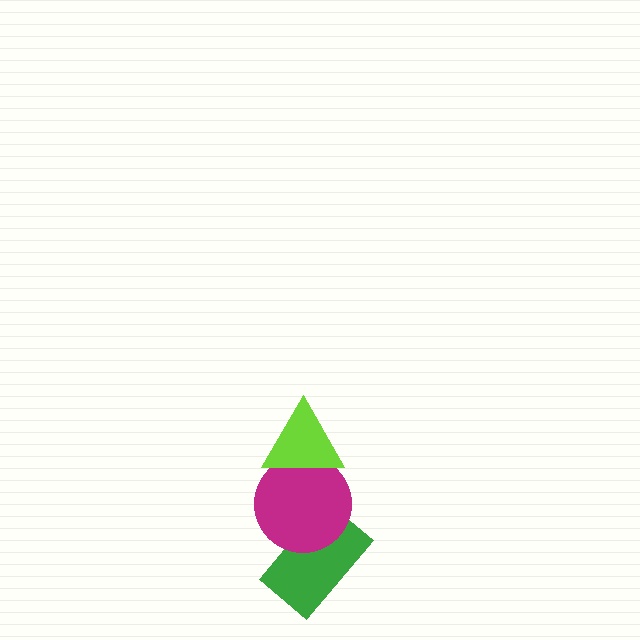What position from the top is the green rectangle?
The green rectangle is 3rd from the top.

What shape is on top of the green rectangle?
The magenta circle is on top of the green rectangle.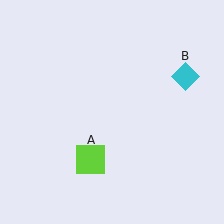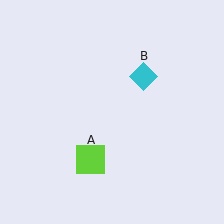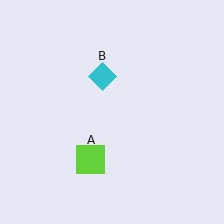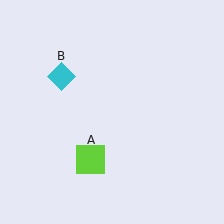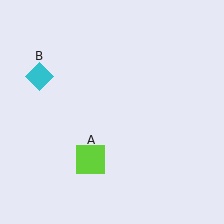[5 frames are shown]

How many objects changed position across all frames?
1 object changed position: cyan diamond (object B).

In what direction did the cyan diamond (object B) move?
The cyan diamond (object B) moved left.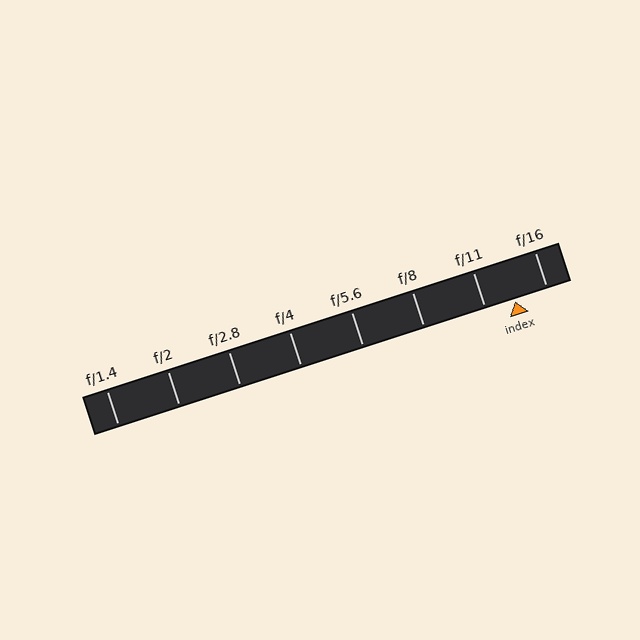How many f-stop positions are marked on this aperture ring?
There are 8 f-stop positions marked.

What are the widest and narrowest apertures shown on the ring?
The widest aperture shown is f/1.4 and the narrowest is f/16.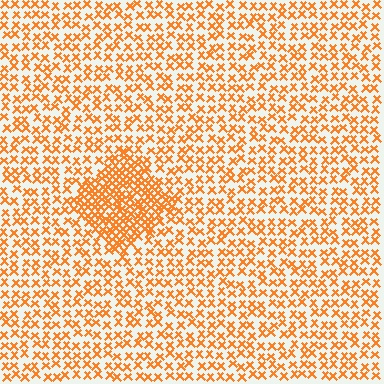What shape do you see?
I see a diamond.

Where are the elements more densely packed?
The elements are more densely packed inside the diamond boundary.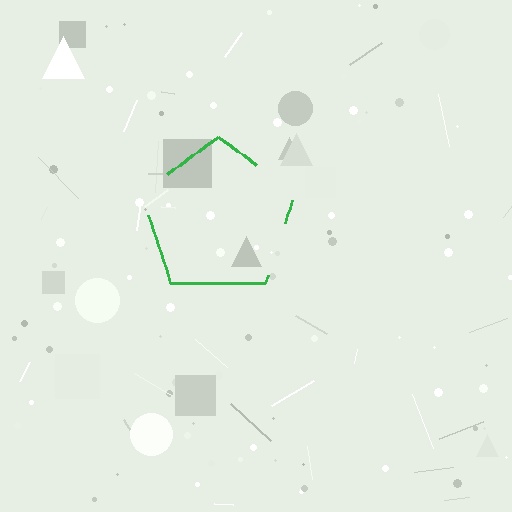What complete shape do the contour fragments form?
The contour fragments form a pentagon.